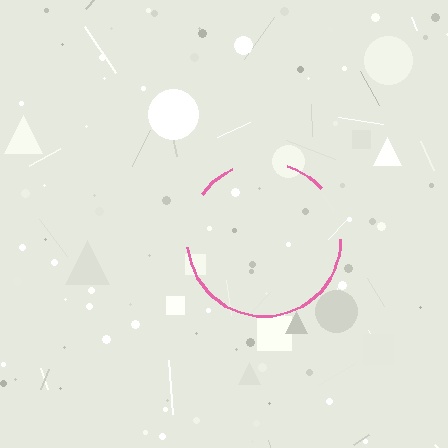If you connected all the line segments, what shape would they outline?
They would outline a circle.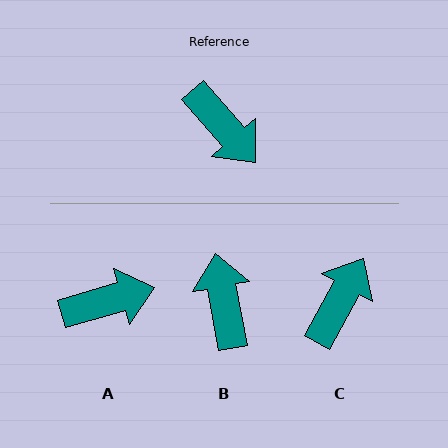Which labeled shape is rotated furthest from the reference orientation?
B, about 149 degrees away.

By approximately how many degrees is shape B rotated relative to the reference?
Approximately 149 degrees counter-clockwise.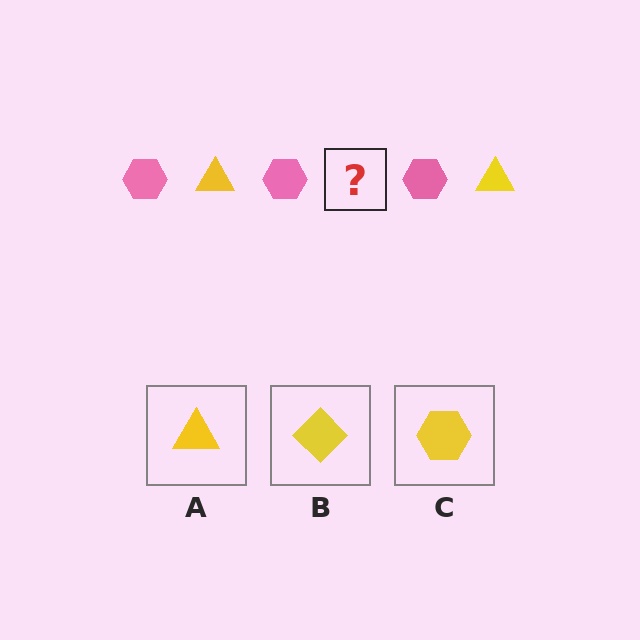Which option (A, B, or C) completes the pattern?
A.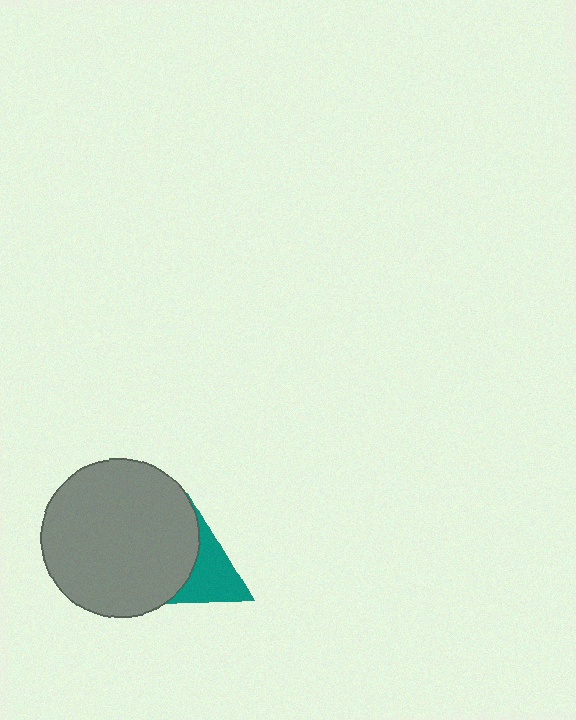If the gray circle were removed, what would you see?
You would see the complete teal triangle.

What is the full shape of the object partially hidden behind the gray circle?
The partially hidden object is a teal triangle.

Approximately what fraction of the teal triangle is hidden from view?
Roughly 55% of the teal triangle is hidden behind the gray circle.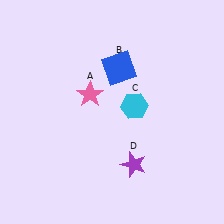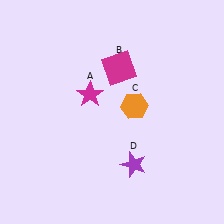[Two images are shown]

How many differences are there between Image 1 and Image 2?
There are 3 differences between the two images.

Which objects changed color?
A changed from pink to magenta. B changed from blue to magenta. C changed from cyan to orange.